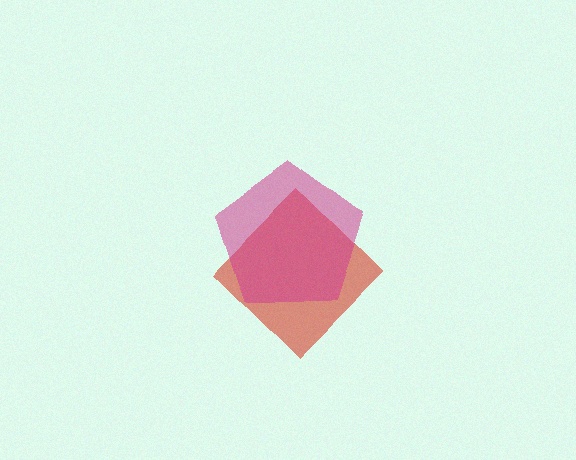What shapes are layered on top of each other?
The layered shapes are: a red diamond, a magenta pentagon.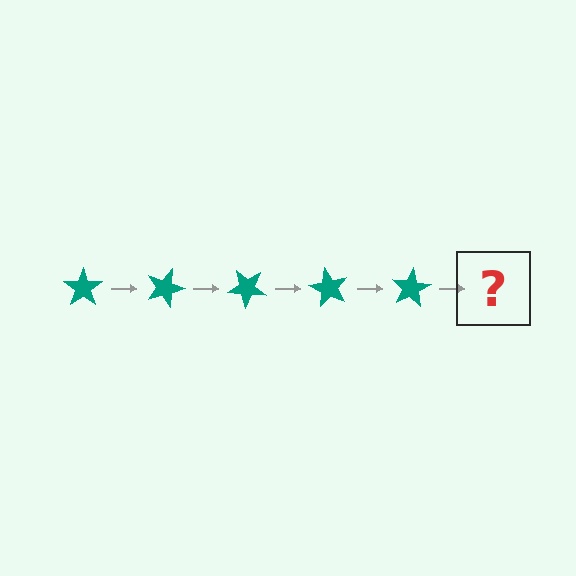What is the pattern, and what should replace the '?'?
The pattern is that the star rotates 20 degrees each step. The '?' should be a teal star rotated 100 degrees.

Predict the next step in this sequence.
The next step is a teal star rotated 100 degrees.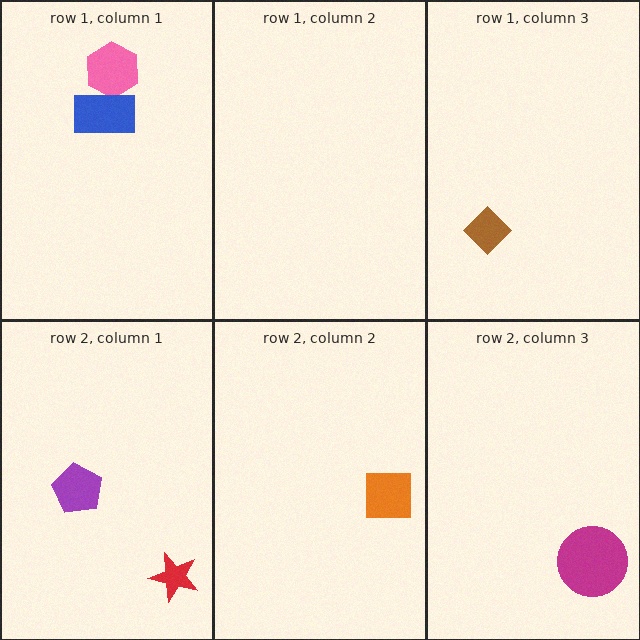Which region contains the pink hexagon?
The row 1, column 1 region.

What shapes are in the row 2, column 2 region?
The orange square.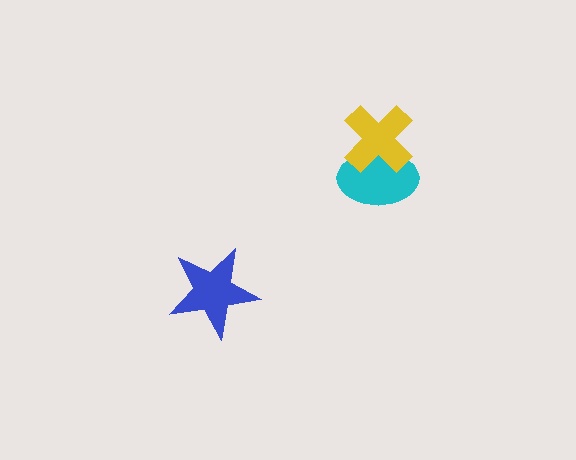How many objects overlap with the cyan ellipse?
1 object overlaps with the cyan ellipse.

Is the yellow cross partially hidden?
No, no other shape covers it.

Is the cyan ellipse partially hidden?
Yes, it is partially covered by another shape.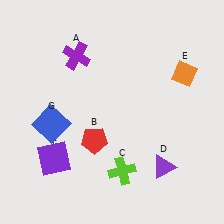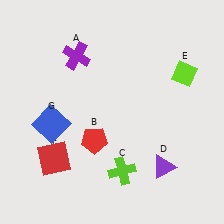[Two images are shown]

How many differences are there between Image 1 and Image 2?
There are 2 differences between the two images.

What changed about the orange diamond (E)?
In Image 1, E is orange. In Image 2, it changed to lime.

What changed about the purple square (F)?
In Image 1, F is purple. In Image 2, it changed to red.